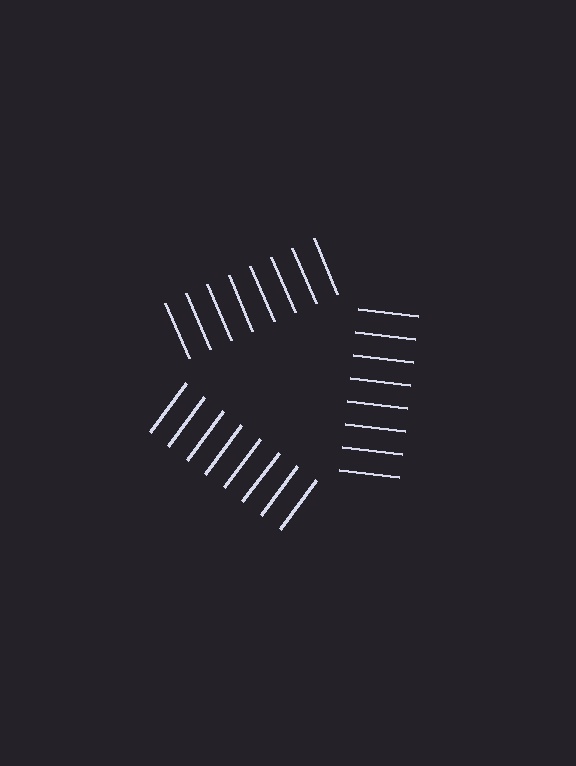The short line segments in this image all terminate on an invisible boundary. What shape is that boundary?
An illusory triangle — the line segments terminate on its edges but no continuous stroke is drawn.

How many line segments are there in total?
24 — 8 along each of the 3 edges.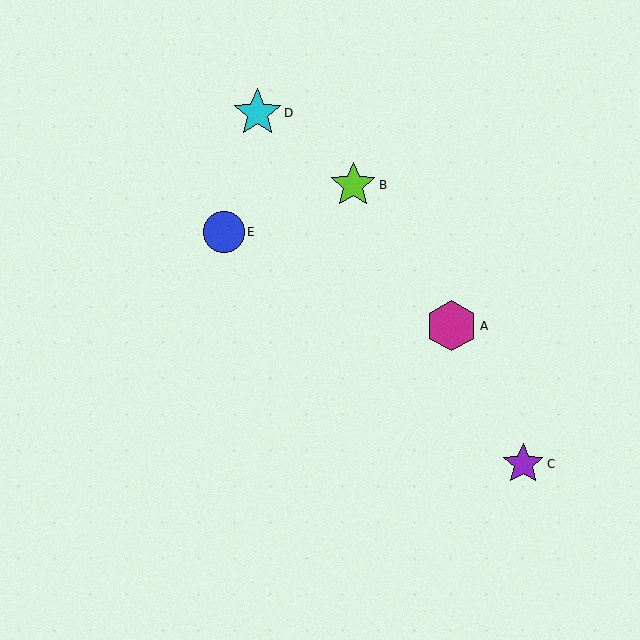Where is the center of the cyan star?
The center of the cyan star is at (257, 113).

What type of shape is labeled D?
Shape D is a cyan star.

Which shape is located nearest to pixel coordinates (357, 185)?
The lime star (labeled B) at (353, 185) is nearest to that location.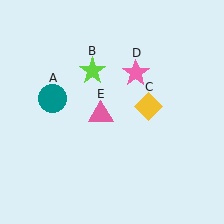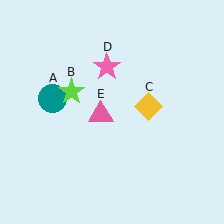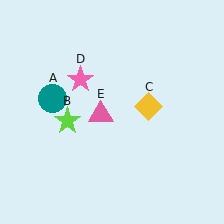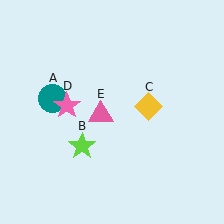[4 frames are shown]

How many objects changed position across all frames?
2 objects changed position: lime star (object B), pink star (object D).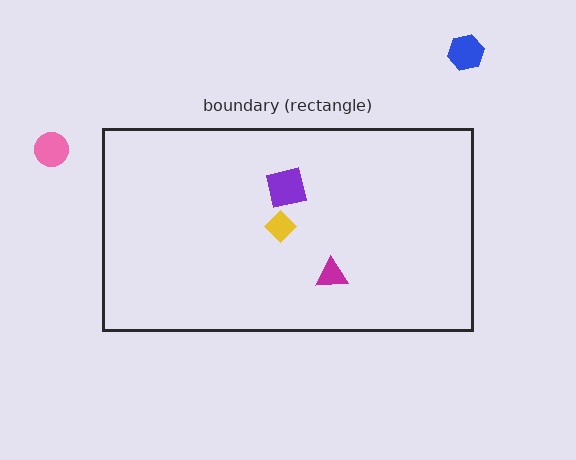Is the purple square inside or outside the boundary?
Inside.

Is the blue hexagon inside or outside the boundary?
Outside.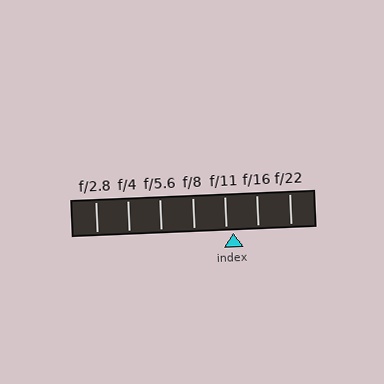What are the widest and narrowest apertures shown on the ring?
The widest aperture shown is f/2.8 and the narrowest is f/22.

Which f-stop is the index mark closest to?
The index mark is closest to f/11.